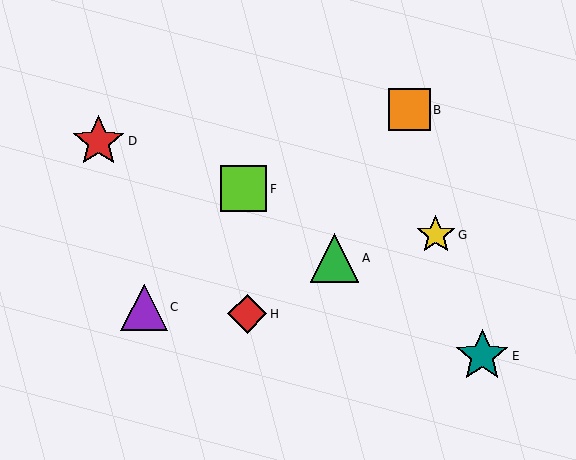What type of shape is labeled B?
Shape B is an orange square.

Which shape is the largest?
The teal star (labeled E) is the largest.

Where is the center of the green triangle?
The center of the green triangle is at (334, 258).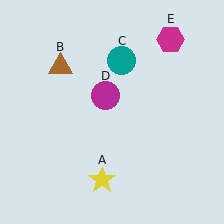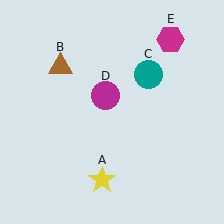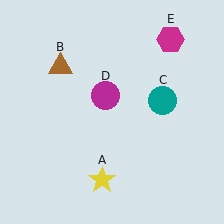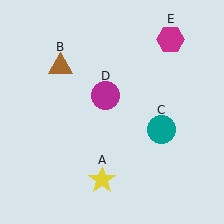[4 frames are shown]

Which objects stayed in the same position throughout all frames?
Yellow star (object A) and brown triangle (object B) and magenta circle (object D) and magenta hexagon (object E) remained stationary.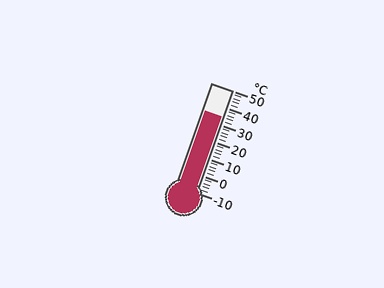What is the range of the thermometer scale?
The thermometer scale ranges from -10°C to 50°C.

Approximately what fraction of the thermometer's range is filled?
The thermometer is filled to approximately 75% of its range.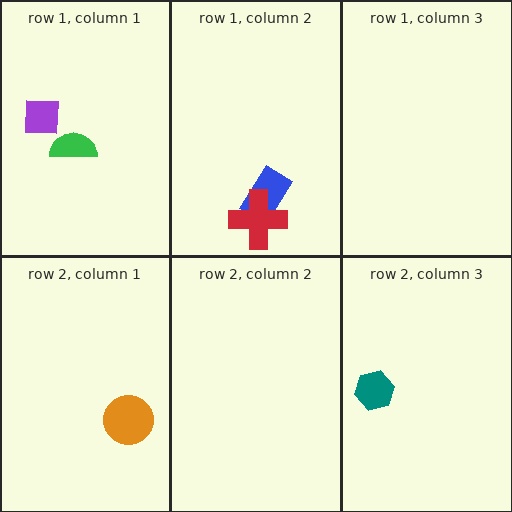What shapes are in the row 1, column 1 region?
The green semicircle, the purple square.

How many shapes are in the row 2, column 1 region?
1.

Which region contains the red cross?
The row 1, column 2 region.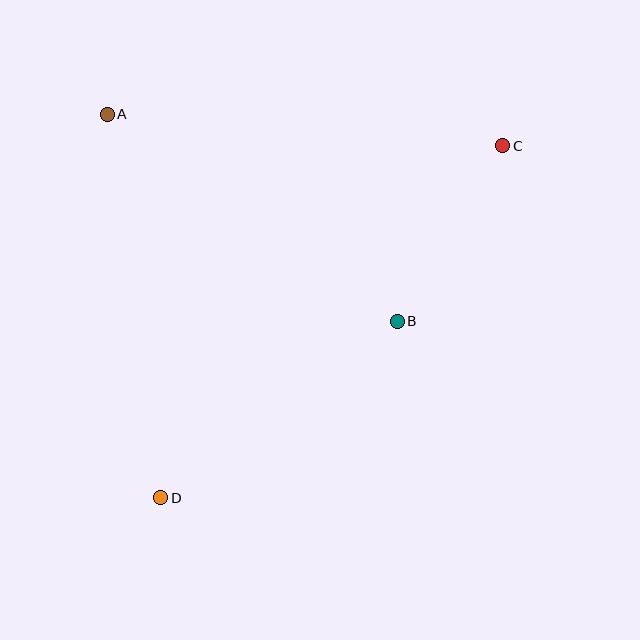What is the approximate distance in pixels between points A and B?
The distance between A and B is approximately 356 pixels.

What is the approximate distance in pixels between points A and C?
The distance between A and C is approximately 397 pixels.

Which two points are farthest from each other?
Points C and D are farthest from each other.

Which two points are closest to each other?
Points B and C are closest to each other.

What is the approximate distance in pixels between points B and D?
The distance between B and D is approximately 295 pixels.